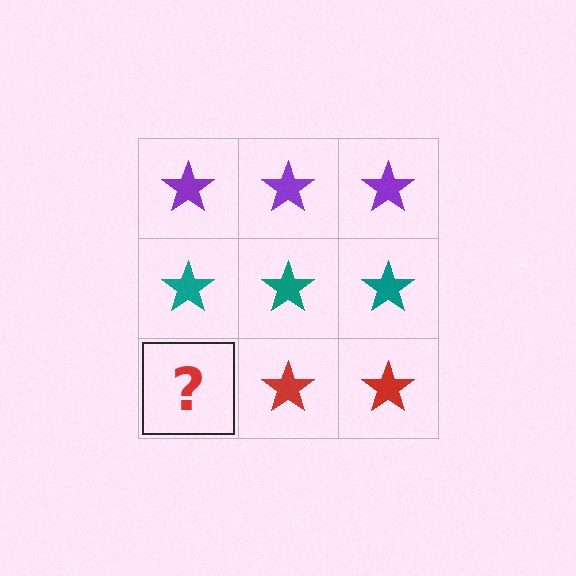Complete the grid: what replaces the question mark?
The question mark should be replaced with a red star.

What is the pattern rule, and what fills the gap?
The rule is that each row has a consistent color. The gap should be filled with a red star.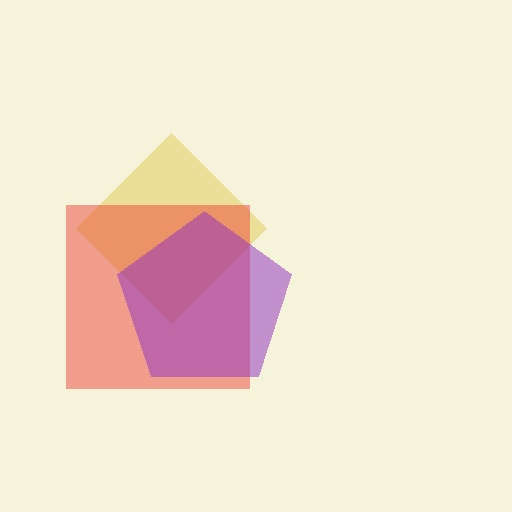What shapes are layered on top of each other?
The layered shapes are: a yellow diamond, a red square, a purple pentagon.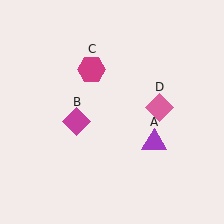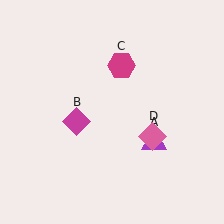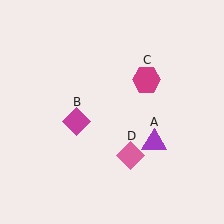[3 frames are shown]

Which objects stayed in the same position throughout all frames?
Purple triangle (object A) and magenta diamond (object B) remained stationary.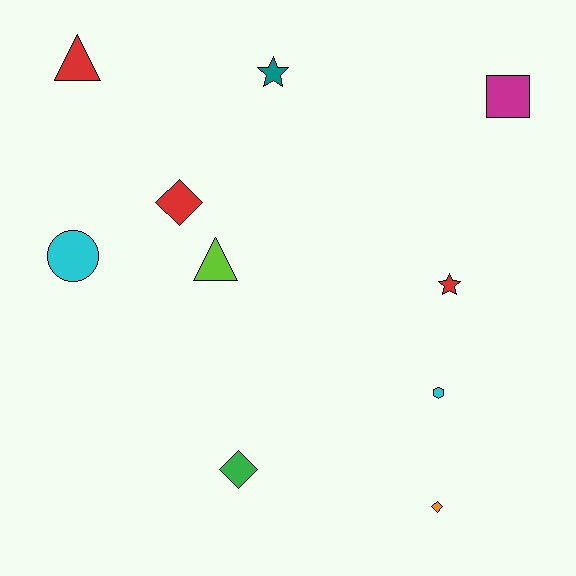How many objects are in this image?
There are 10 objects.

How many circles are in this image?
There is 1 circle.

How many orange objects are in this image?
There is 1 orange object.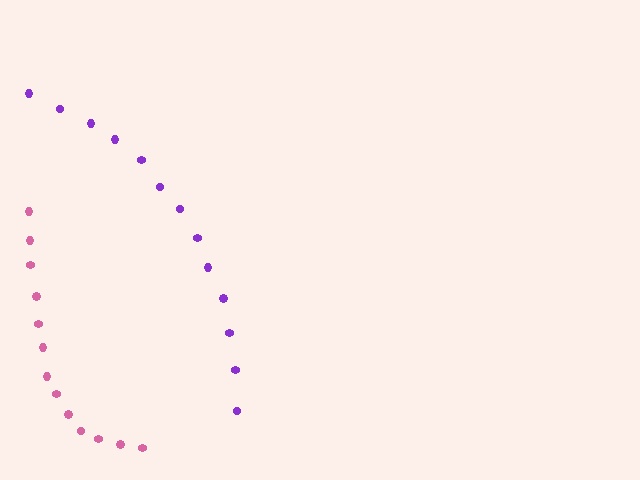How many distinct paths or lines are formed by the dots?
There are 2 distinct paths.